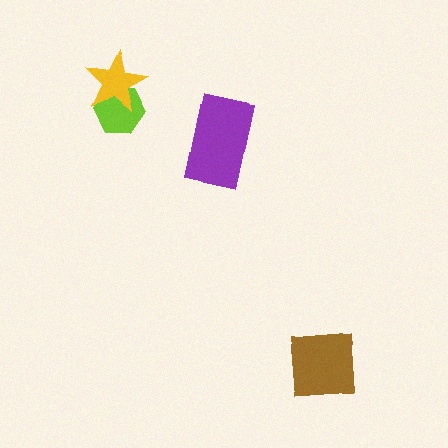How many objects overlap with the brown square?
0 objects overlap with the brown square.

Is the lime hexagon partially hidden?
Yes, it is partially covered by another shape.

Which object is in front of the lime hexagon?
The yellow star is in front of the lime hexagon.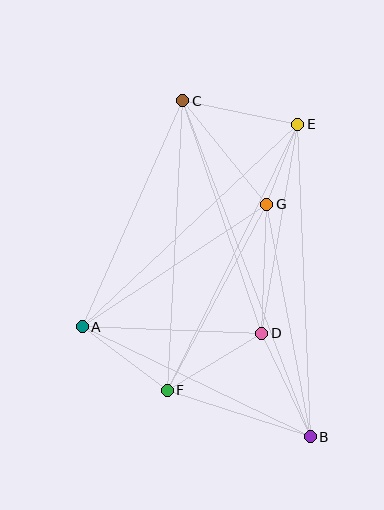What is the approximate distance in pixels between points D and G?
The distance between D and G is approximately 129 pixels.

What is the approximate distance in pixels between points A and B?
The distance between A and B is approximately 253 pixels.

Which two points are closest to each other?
Points E and G are closest to each other.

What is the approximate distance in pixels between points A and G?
The distance between A and G is approximately 222 pixels.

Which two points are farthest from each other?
Points B and C are farthest from each other.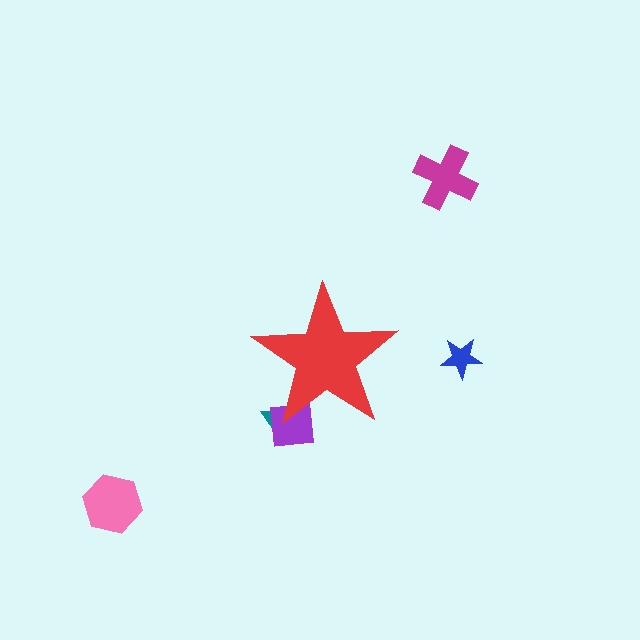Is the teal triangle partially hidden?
Yes, the teal triangle is partially hidden behind the red star.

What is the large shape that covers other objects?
A red star.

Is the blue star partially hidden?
No, the blue star is fully visible.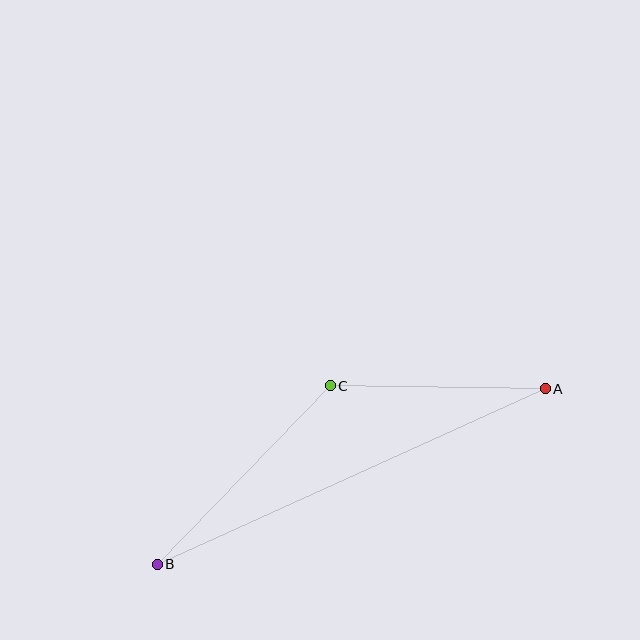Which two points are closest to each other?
Points A and C are closest to each other.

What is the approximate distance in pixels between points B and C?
The distance between B and C is approximately 249 pixels.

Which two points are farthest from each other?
Points A and B are farthest from each other.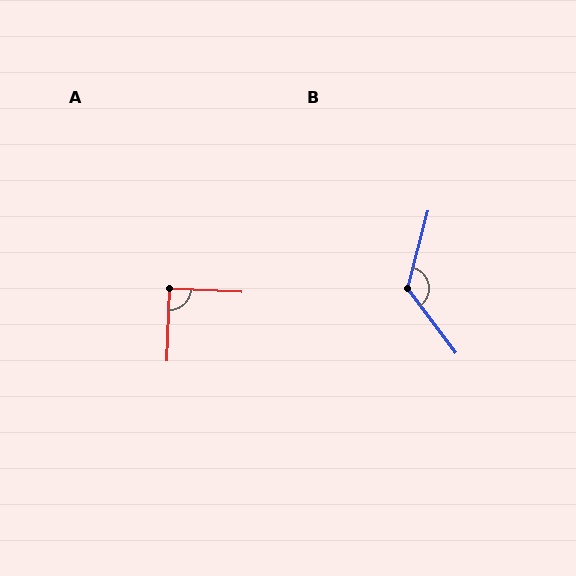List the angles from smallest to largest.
A (89°), B (129°).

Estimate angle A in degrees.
Approximately 89 degrees.